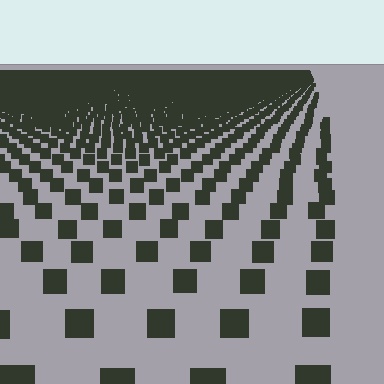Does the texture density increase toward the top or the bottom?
Density increases toward the top.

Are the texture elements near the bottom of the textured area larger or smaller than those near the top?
Larger. Near the bottom, elements are closer to the viewer and appear at a bigger on-screen size.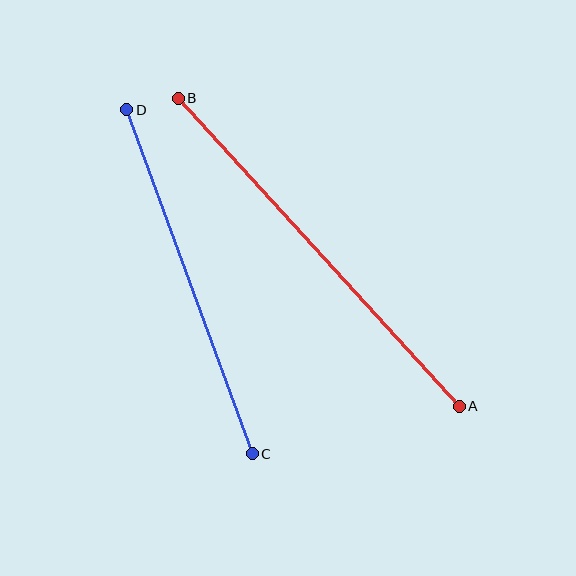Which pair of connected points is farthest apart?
Points A and B are farthest apart.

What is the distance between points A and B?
The distance is approximately 417 pixels.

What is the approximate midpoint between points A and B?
The midpoint is at approximately (319, 252) pixels.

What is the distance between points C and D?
The distance is approximately 366 pixels.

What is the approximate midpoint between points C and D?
The midpoint is at approximately (189, 282) pixels.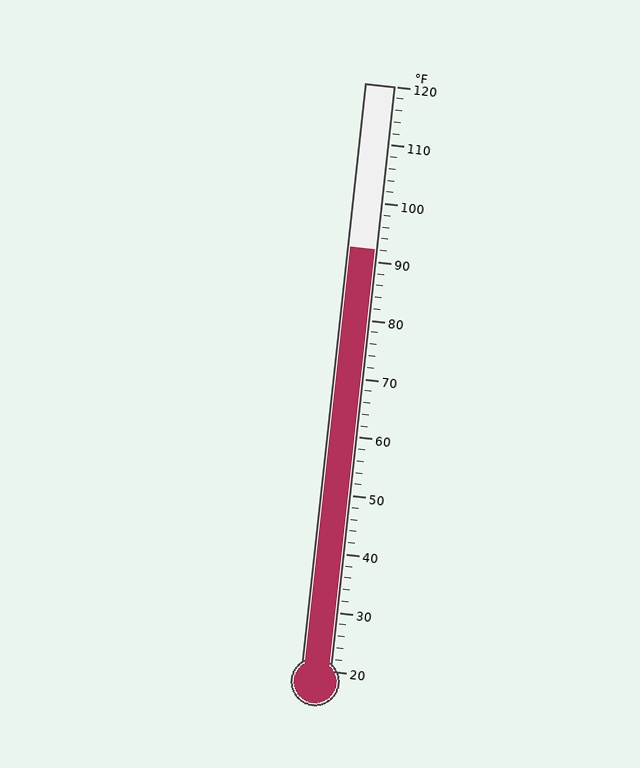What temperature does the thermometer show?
The thermometer shows approximately 92°F.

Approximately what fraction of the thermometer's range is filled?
The thermometer is filled to approximately 70% of its range.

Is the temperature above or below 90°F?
The temperature is above 90°F.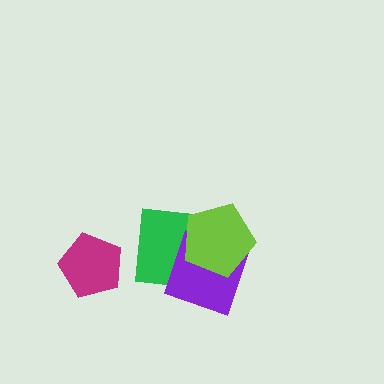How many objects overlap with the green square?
2 objects overlap with the green square.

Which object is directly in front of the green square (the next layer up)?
The purple square is directly in front of the green square.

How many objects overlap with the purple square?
2 objects overlap with the purple square.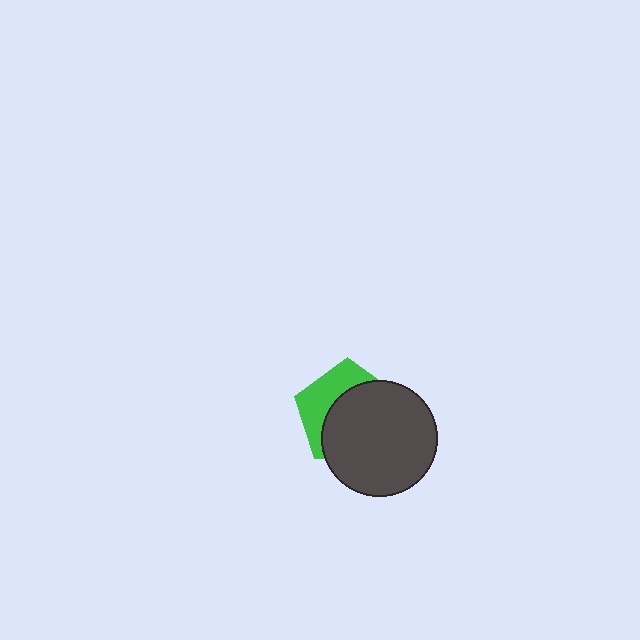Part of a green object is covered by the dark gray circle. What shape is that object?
It is a pentagon.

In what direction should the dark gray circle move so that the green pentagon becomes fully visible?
The dark gray circle should move toward the lower-right. That is the shortest direction to clear the overlap and leave the green pentagon fully visible.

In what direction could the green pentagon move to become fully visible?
The green pentagon could move toward the upper-left. That would shift it out from behind the dark gray circle entirely.